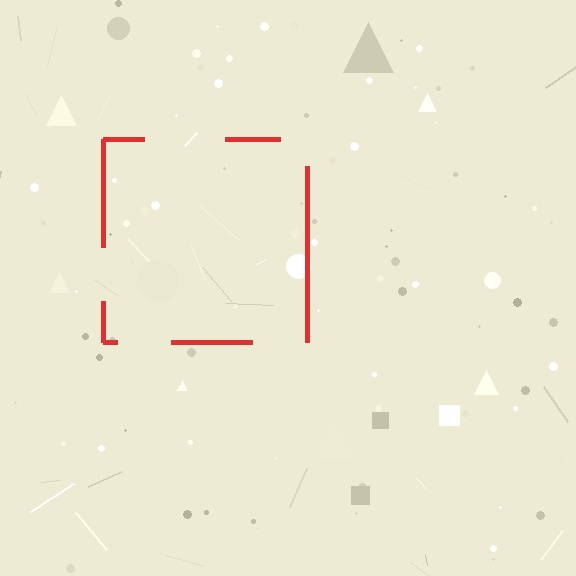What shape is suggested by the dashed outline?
The dashed outline suggests a square.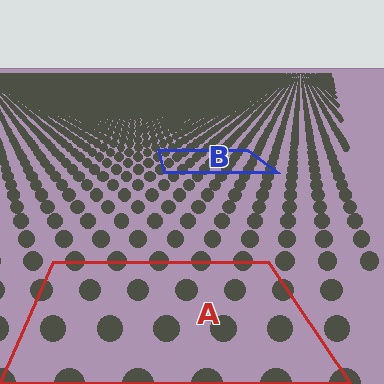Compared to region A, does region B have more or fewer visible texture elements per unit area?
Region B has more texture elements per unit area — they are packed more densely because it is farther away.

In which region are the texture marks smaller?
The texture marks are smaller in region B, because it is farther away.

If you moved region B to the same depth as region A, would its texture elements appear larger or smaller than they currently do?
They would appear larger. At a closer depth, the same texture elements are projected at a bigger on-screen size.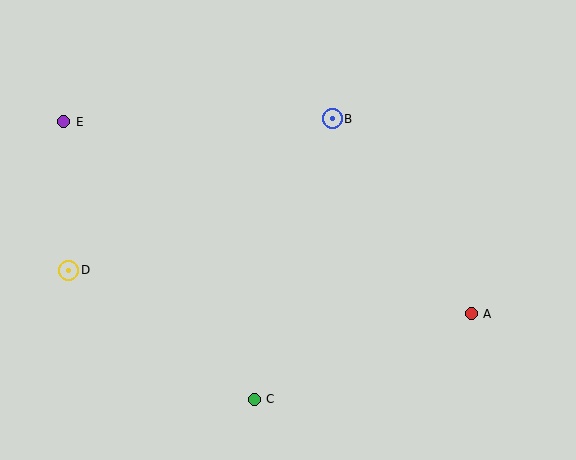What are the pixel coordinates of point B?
Point B is at (332, 119).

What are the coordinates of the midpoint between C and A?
The midpoint between C and A is at (363, 356).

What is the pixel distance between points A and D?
The distance between A and D is 405 pixels.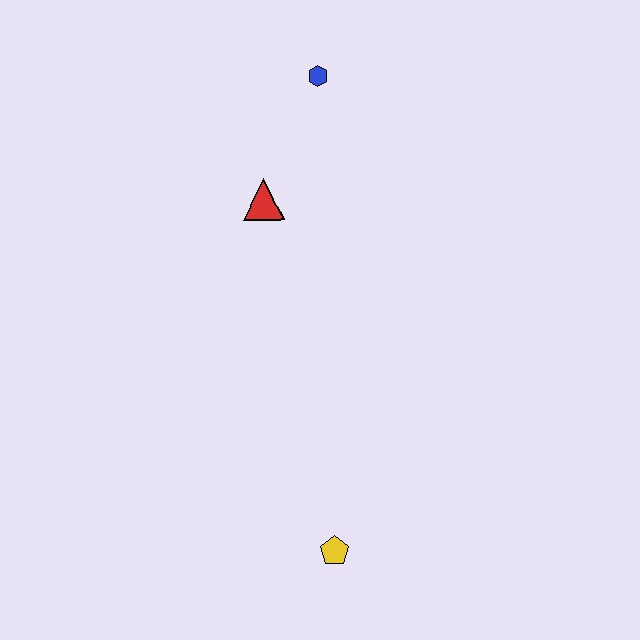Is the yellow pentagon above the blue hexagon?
No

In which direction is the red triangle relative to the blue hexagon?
The red triangle is below the blue hexagon.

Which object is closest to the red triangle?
The blue hexagon is closest to the red triangle.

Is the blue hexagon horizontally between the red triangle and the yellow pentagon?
Yes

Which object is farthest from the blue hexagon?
The yellow pentagon is farthest from the blue hexagon.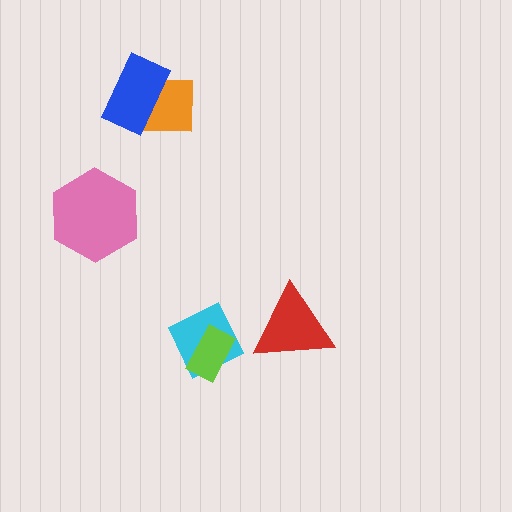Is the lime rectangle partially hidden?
No, no other shape covers it.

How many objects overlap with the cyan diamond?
1 object overlaps with the cyan diamond.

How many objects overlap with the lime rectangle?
1 object overlaps with the lime rectangle.